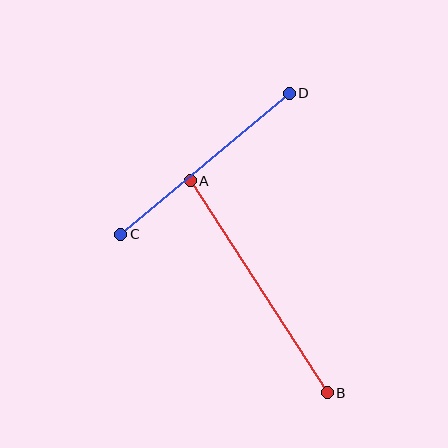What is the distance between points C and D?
The distance is approximately 220 pixels.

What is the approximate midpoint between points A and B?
The midpoint is at approximately (259, 287) pixels.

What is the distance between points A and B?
The distance is approximately 253 pixels.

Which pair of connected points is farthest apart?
Points A and B are farthest apart.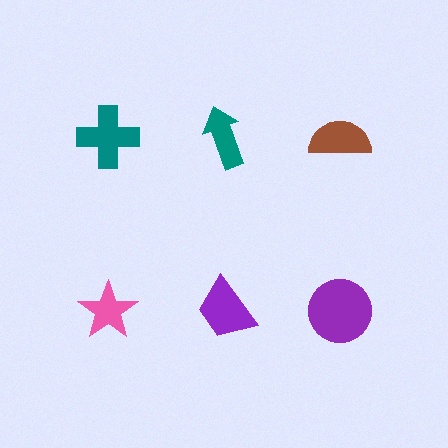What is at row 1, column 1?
A teal cross.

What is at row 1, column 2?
A teal arrow.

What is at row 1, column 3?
A brown semicircle.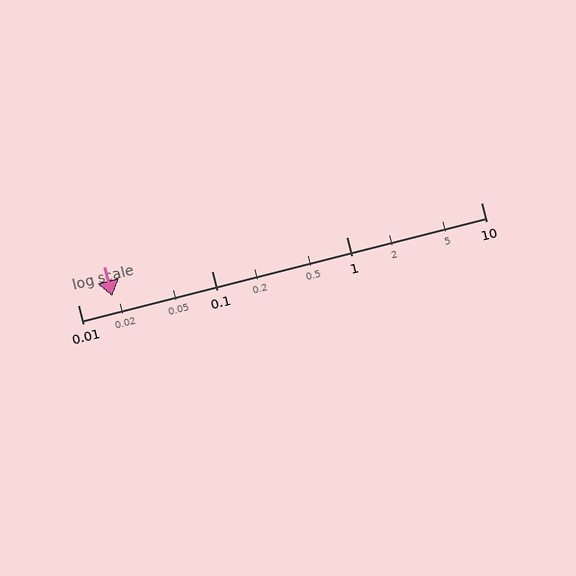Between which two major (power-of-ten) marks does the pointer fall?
The pointer is between 0.01 and 0.1.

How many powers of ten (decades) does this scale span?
The scale spans 3 decades, from 0.01 to 10.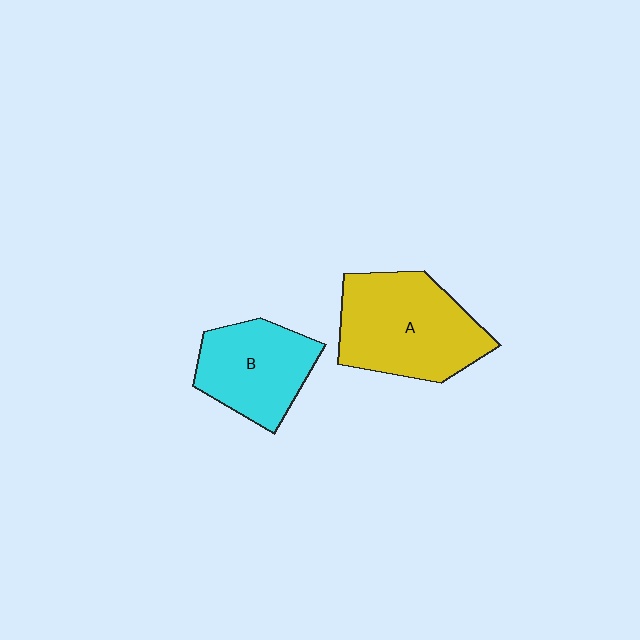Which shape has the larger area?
Shape A (yellow).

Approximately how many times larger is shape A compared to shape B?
Approximately 1.4 times.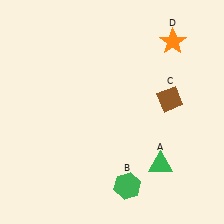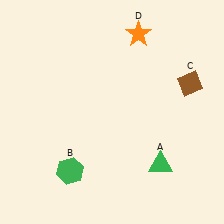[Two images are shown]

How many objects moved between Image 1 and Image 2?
3 objects moved between the two images.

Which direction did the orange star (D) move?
The orange star (D) moved left.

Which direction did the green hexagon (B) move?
The green hexagon (B) moved left.